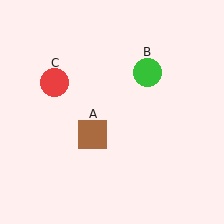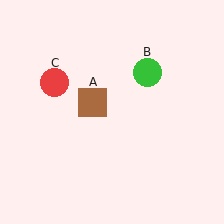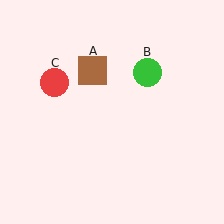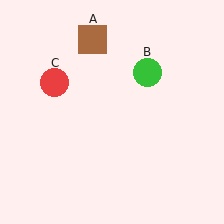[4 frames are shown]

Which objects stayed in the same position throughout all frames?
Green circle (object B) and red circle (object C) remained stationary.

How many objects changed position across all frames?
1 object changed position: brown square (object A).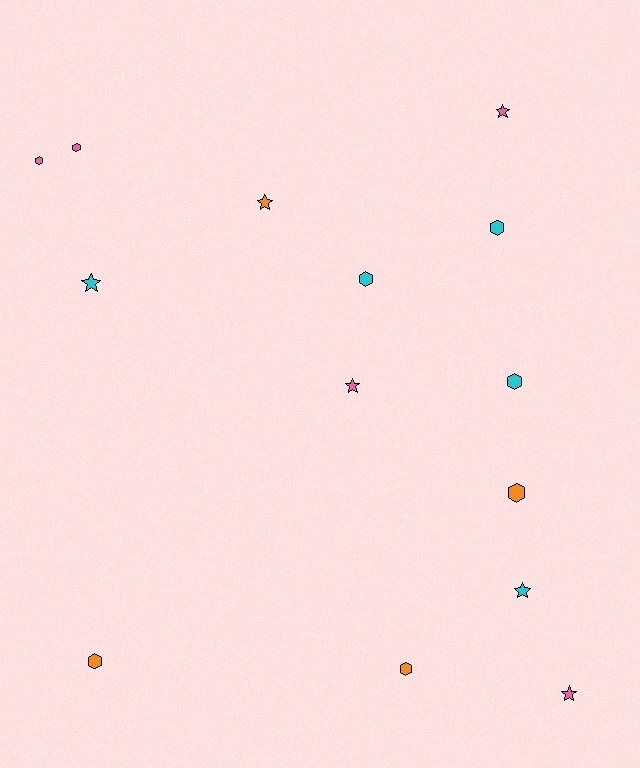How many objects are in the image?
There are 14 objects.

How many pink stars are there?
There are 3 pink stars.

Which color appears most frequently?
Pink, with 5 objects.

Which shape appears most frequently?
Hexagon, with 8 objects.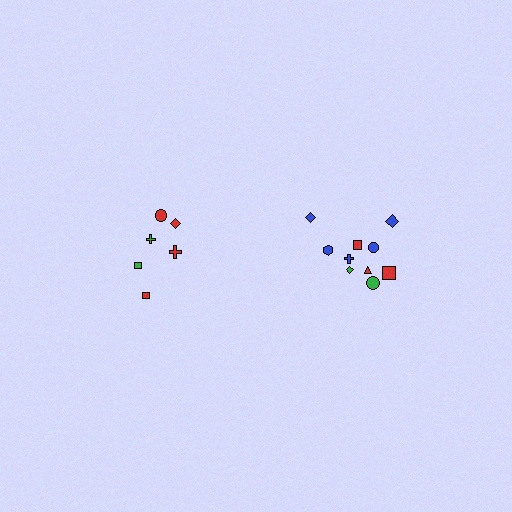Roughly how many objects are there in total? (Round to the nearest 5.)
Roughly 15 objects in total.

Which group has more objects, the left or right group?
The right group.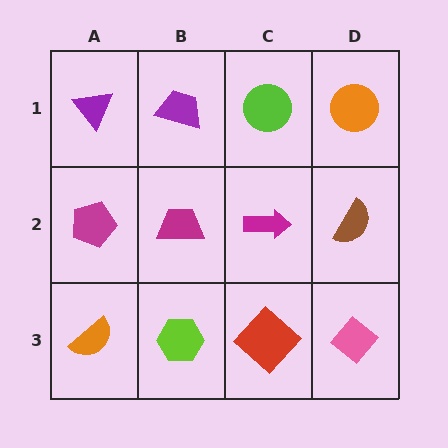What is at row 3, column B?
A lime hexagon.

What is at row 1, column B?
A purple trapezoid.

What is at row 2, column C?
A magenta arrow.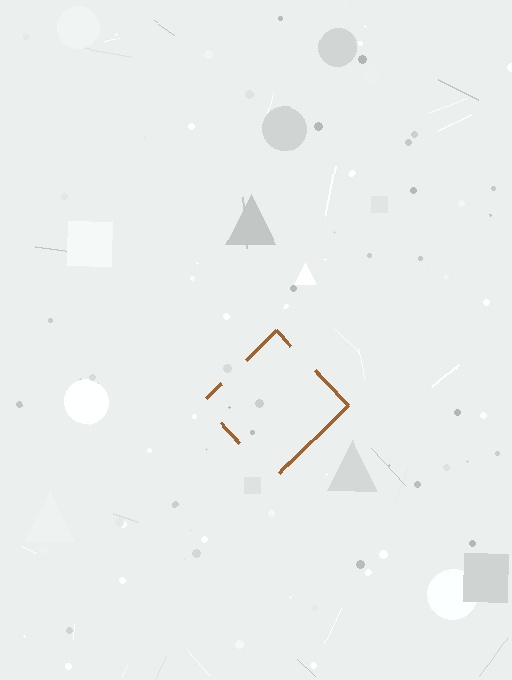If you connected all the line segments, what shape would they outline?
They would outline a diamond.